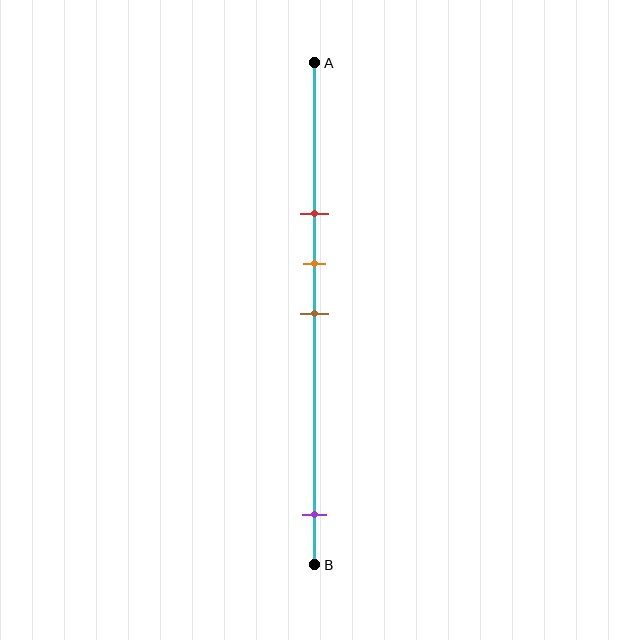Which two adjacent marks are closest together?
The orange and brown marks are the closest adjacent pair.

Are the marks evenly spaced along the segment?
No, the marks are not evenly spaced.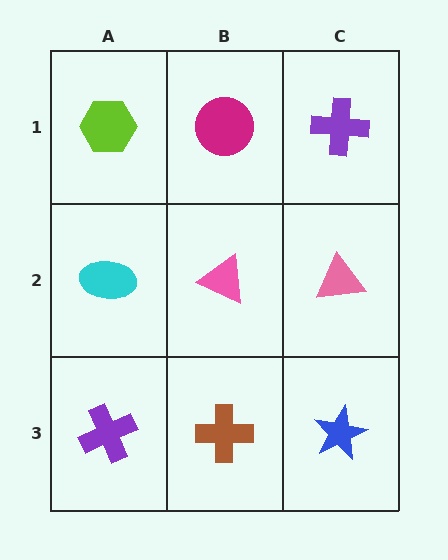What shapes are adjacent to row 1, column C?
A pink triangle (row 2, column C), a magenta circle (row 1, column B).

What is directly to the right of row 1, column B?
A purple cross.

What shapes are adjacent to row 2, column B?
A magenta circle (row 1, column B), a brown cross (row 3, column B), a cyan ellipse (row 2, column A), a pink triangle (row 2, column C).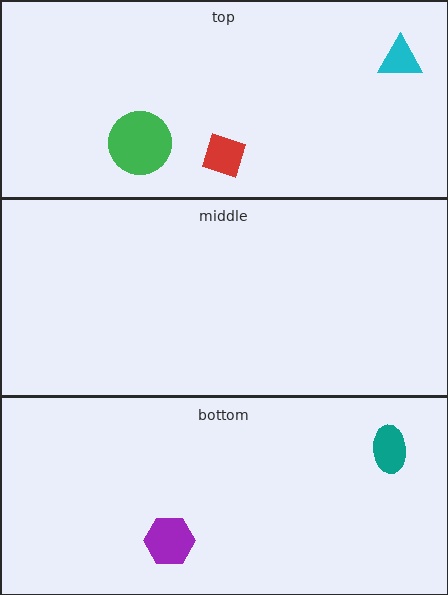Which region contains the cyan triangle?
The top region.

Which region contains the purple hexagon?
The bottom region.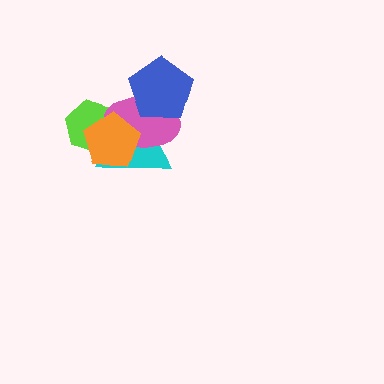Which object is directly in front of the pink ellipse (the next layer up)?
The orange pentagon is directly in front of the pink ellipse.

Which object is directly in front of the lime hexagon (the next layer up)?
The cyan triangle is directly in front of the lime hexagon.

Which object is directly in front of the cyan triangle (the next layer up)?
The pink ellipse is directly in front of the cyan triangle.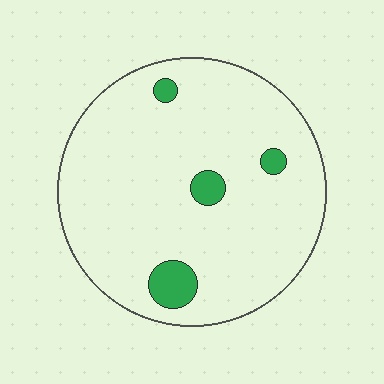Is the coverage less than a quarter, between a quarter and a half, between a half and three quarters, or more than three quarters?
Less than a quarter.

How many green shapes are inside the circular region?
4.